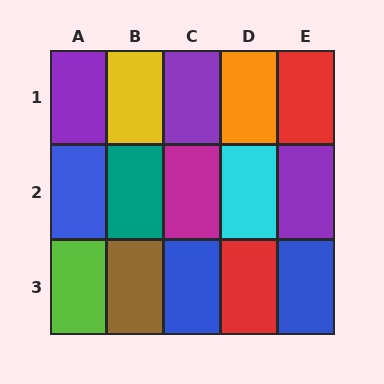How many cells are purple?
3 cells are purple.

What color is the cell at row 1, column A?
Purple.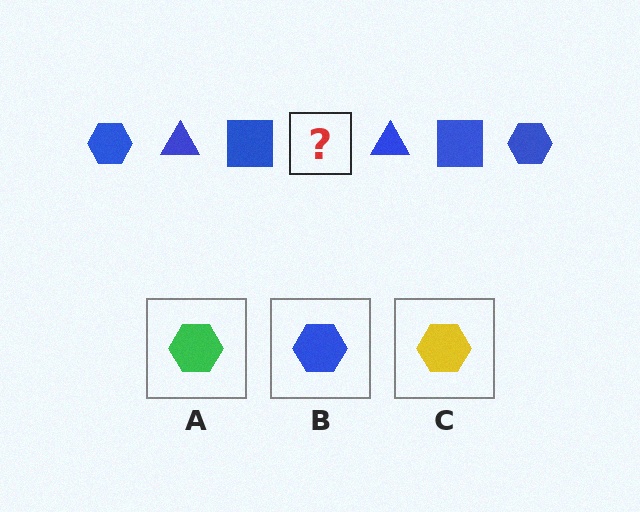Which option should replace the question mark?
Option B.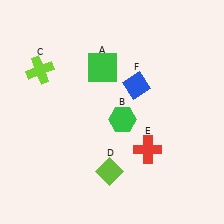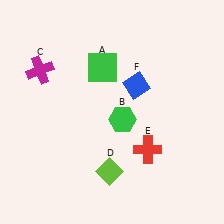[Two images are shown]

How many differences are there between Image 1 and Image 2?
There is 1 difference between the two images.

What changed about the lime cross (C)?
In Image 1, C is lime. In Image 2, it changed to magenta.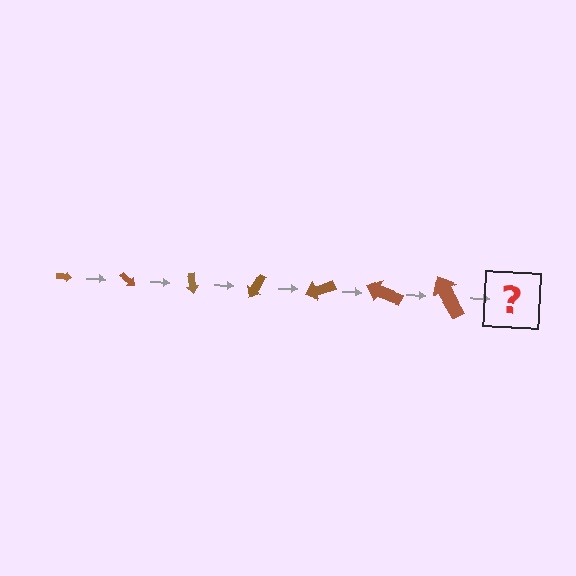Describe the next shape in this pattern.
It should be an arrow, larger than the previous one and rotated 280 degrees from the start.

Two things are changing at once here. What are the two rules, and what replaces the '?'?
The two rules are that the arrow grows larger each step and it rotates 40 degrees each step. The '?' should be an arrow, larger than the previous one and rotated 280 degrees from the start.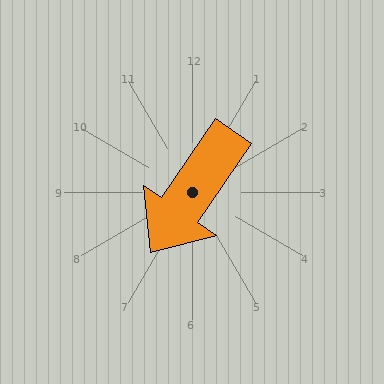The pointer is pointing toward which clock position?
Roughly 7 o'clock.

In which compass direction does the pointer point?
Southwest.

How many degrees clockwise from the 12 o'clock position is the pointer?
Approximately 214 degrees.